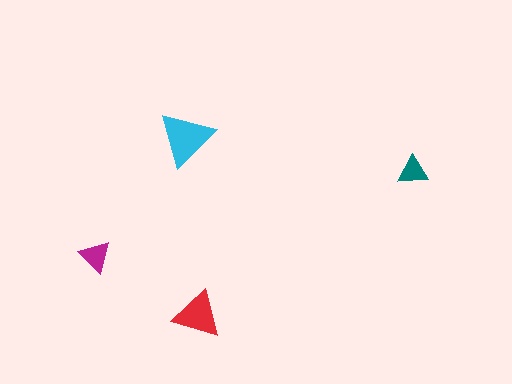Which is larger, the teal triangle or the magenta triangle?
The magenta one.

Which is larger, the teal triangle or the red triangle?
The red one.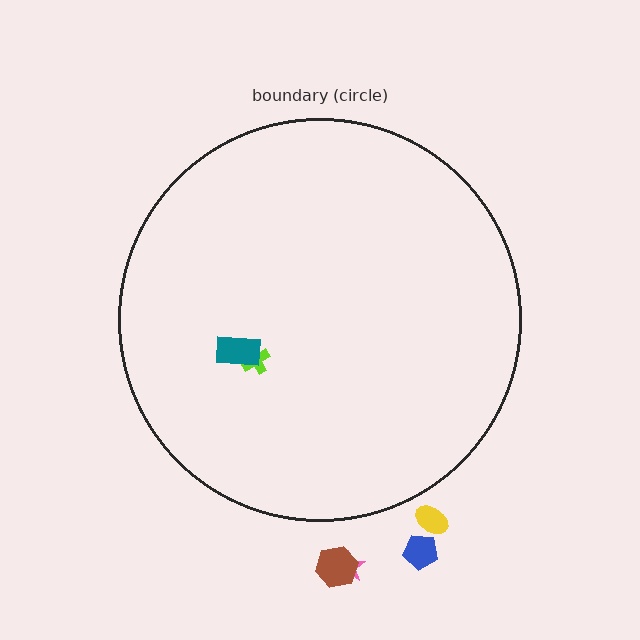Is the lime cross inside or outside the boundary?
Inside.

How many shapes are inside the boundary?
2 inside, 4 outside.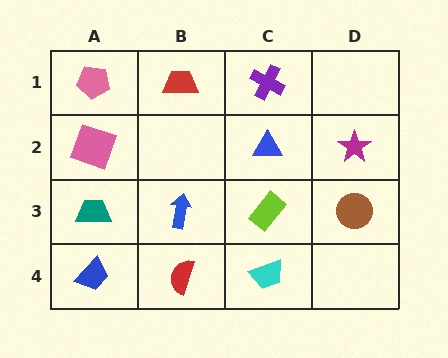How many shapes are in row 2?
3 shapes.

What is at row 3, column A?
A teal trapezoid.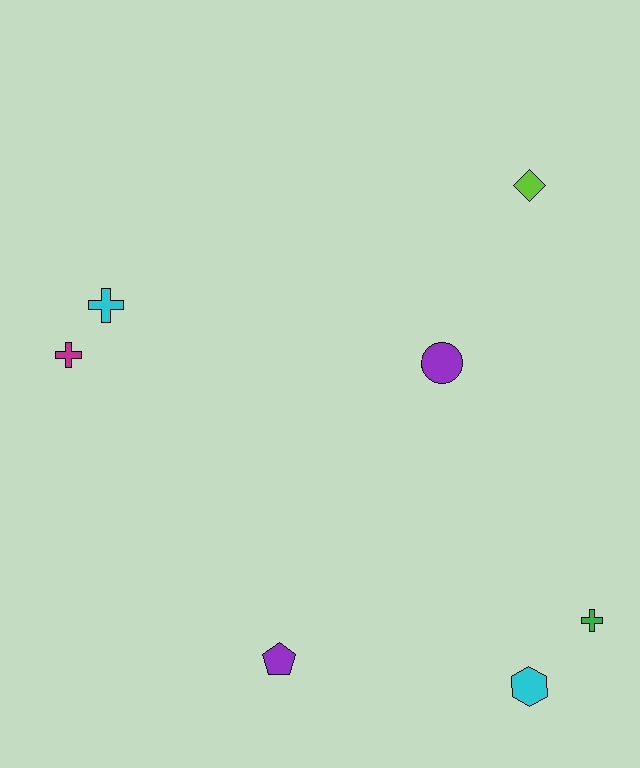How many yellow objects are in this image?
There are no yellow objects.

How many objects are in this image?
There are 7 objects.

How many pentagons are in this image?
There is 1 pentagon.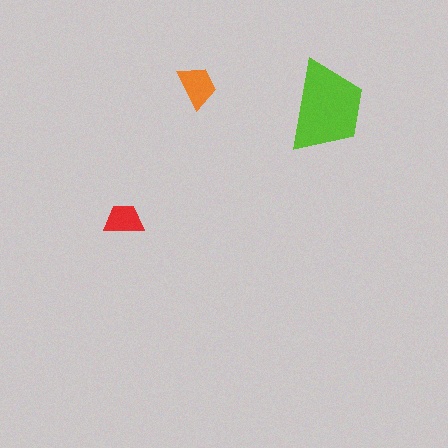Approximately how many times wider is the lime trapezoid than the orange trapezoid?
About 2 times wider.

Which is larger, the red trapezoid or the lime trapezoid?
The lime one.